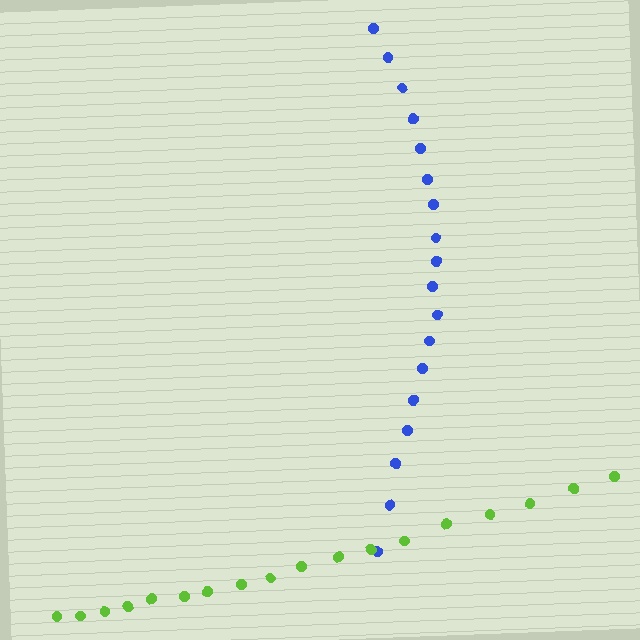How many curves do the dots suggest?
There are 2 distinct paths.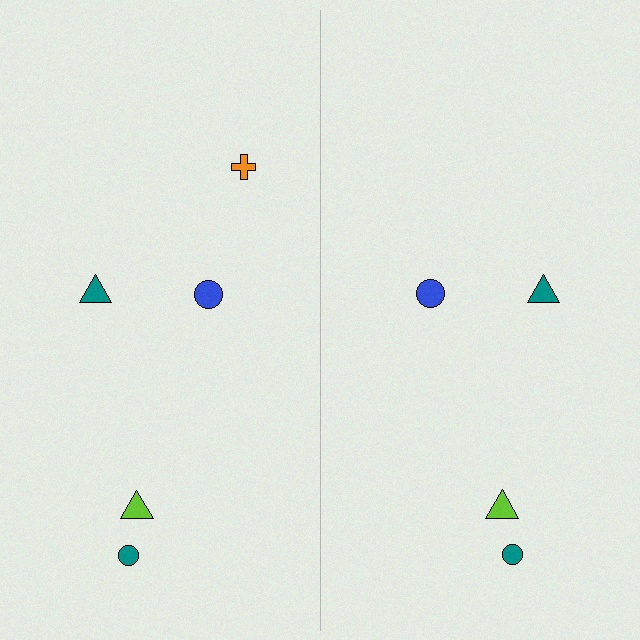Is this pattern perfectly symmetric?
No, the pattern is not perfectly symmetric. A orange cross is missing from the right side.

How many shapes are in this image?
There are 9 shapes in this image.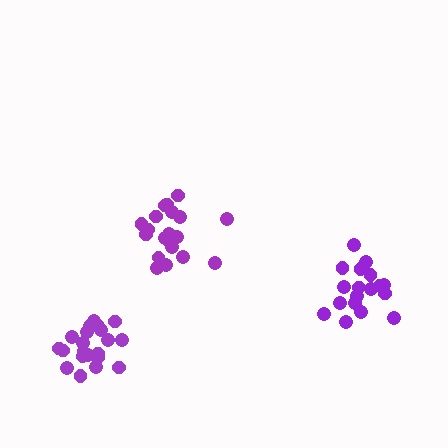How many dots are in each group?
Group 1: 21 dots, Group 2: 21 dots, Group 3: 18 dots (60 total).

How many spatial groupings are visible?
There are 3 spatial groupings.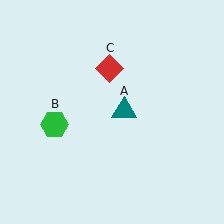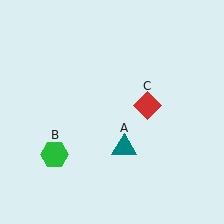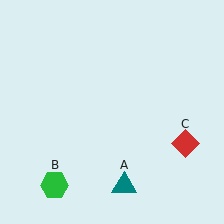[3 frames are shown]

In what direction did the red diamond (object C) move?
The red diamond (object C) moved down and to the right.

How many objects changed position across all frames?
3 objects changed position: teal triangle (object A), green hexagon (object B), red diamond (object C).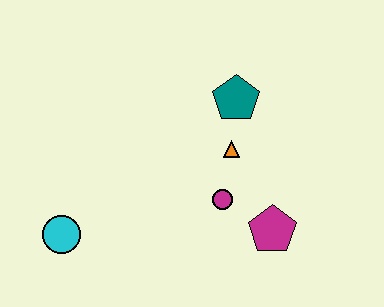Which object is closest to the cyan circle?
The magenta circle is closest to the cyan circle.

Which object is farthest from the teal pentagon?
The cyan circle is farthest from the teal pentagon.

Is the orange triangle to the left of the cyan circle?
No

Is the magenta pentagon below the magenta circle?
Yes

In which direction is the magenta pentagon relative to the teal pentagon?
The magenta pentagon is below the teal pentagon.